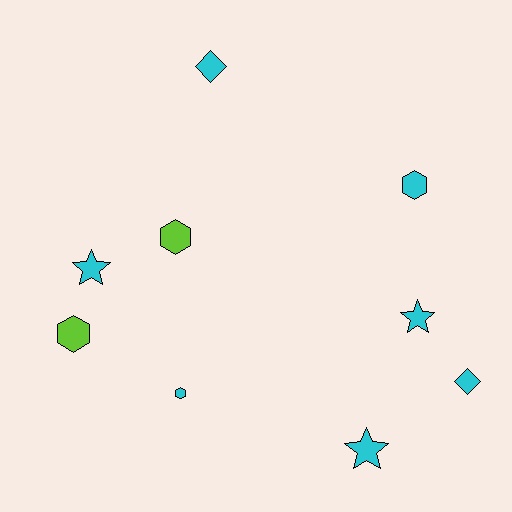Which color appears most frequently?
Cyan, with 7 objects.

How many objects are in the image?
There are 9 objects.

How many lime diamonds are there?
There are no lime diamonds.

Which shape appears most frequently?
Hexagon, with 4 objects.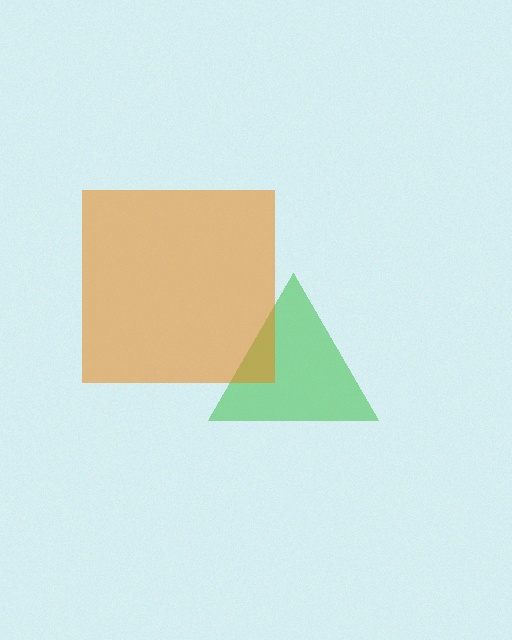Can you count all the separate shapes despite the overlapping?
Yes, there are 2 separate shapes.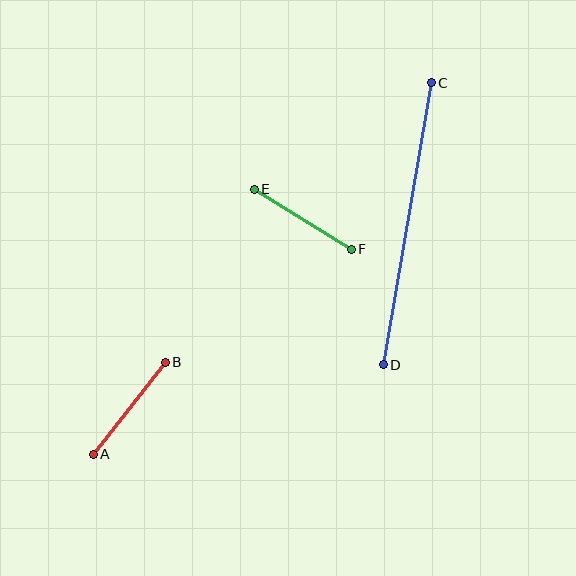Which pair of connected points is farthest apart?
Points C and D are farthest apart.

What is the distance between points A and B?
The distance is approximately 117 pixels.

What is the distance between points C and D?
The distance is approximately 286 pixels.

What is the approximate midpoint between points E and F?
The midpoint is at approximately (303, 219) pixels.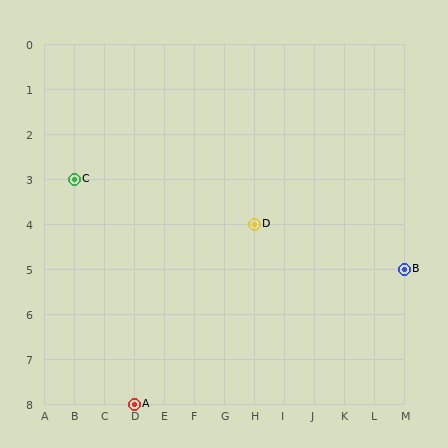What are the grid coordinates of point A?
Point A is at grid coordinates (D, 8).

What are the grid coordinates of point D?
Point D is at grid coordinates (H, 4).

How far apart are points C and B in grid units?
Points C and B are 11 columns and 2 rows apart (about 11.2 grid units diagonally).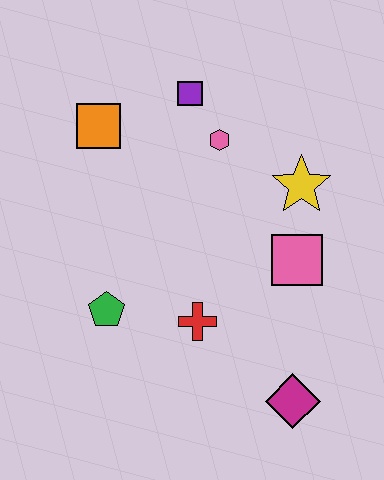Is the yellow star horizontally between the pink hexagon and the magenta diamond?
No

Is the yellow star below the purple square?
Yes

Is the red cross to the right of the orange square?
Yes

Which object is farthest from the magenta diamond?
The orange square is farthest from the magenta diamond.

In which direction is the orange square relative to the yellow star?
The orange square is to the left of the yellow star.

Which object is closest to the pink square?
The yellow star is closest to the pink square.